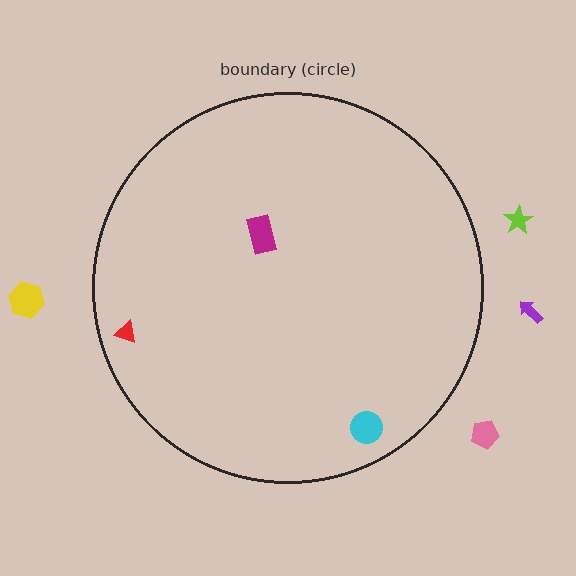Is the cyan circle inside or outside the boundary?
Inside.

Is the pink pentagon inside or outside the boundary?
Outside.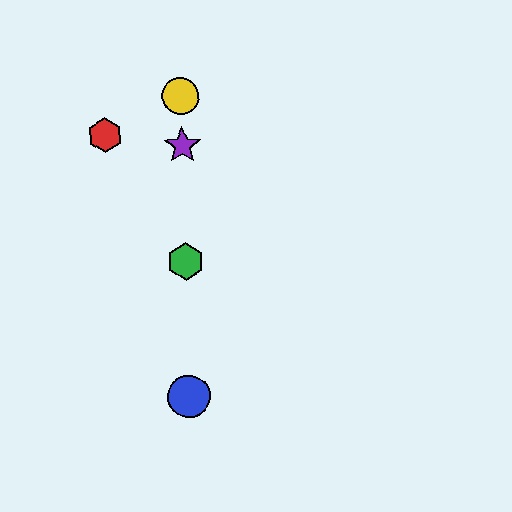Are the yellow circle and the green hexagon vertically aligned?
Yes, both are at x≈181.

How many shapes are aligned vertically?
4 shapes (the blue circle, the green hexagon, the yellow circle, the purple star) are aligned vertically.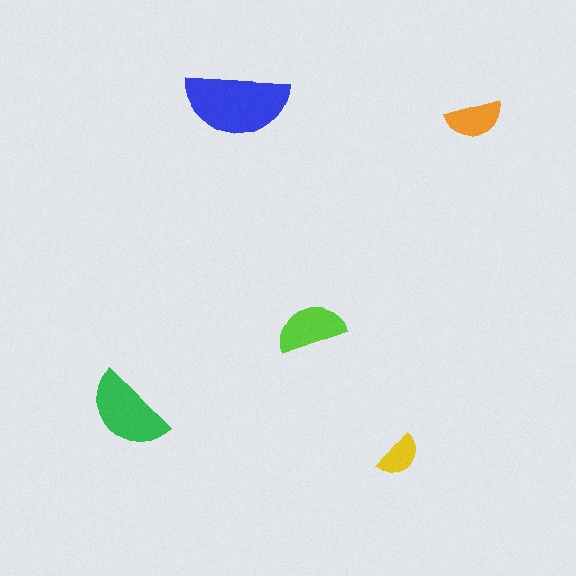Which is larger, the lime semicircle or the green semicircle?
The green one.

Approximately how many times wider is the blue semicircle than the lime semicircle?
About 1.5 times wider.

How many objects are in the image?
There are 5 objects in the image.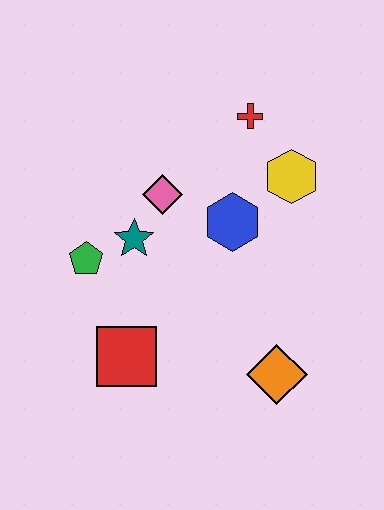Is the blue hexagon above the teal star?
Yes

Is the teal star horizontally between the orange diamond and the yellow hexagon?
No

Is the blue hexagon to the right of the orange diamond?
No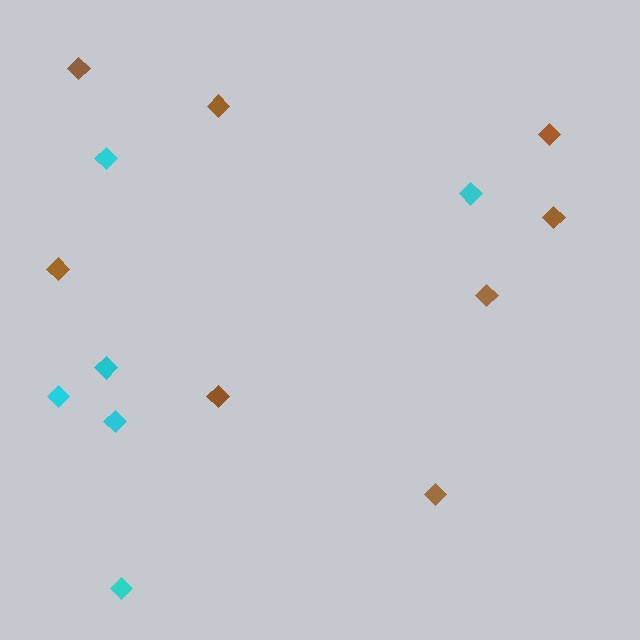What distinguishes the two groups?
There are 2 groups: one group of cyan diamonds (6) and one group of brown diamonds (8).